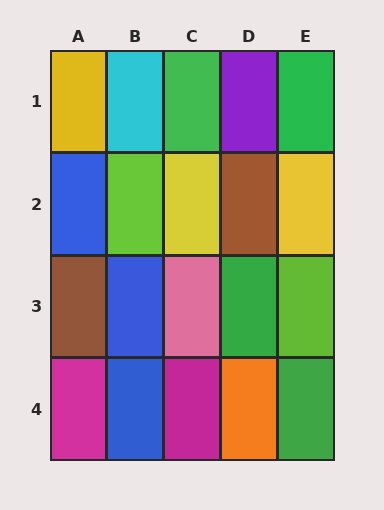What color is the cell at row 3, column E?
Lime.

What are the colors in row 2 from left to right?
Blue, lime, yellow, brown, yellow.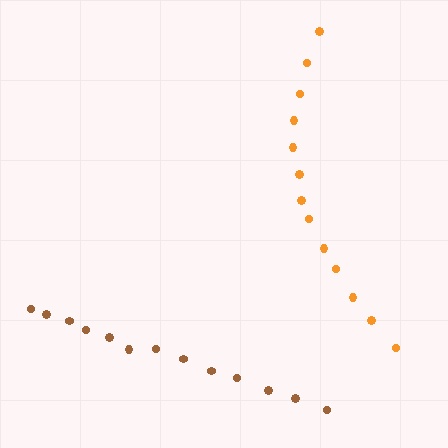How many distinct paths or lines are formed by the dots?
There are 2 distinct paths.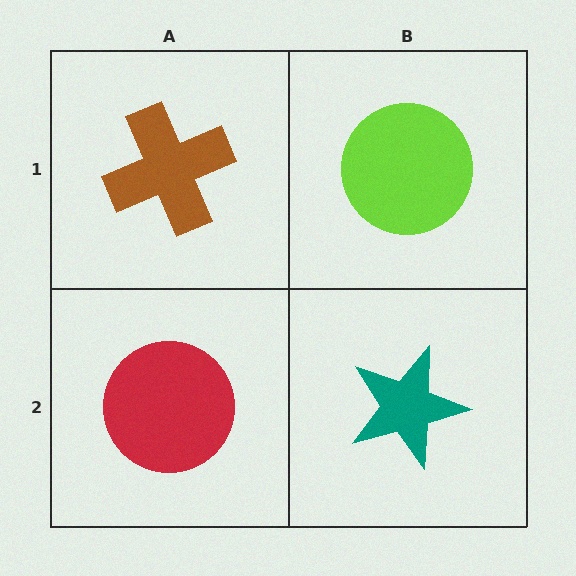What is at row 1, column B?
A lime circle.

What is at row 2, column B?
A teal star.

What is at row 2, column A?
A red circle.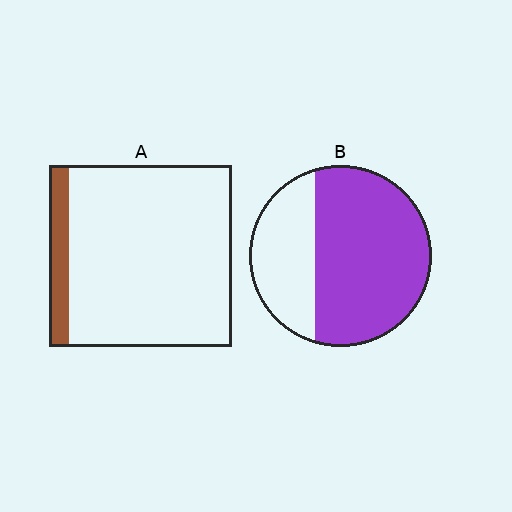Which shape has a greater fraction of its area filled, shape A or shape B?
Shape B.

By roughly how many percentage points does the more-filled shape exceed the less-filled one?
By roughly 55 percentage points (B over A).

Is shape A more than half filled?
No.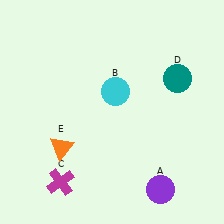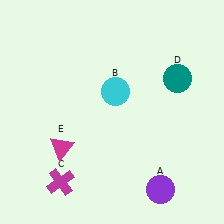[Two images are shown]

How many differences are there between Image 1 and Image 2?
There is 1 difference between the two images.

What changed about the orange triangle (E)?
In Image 1, E is orange. In Image 2, it changed to magenta.